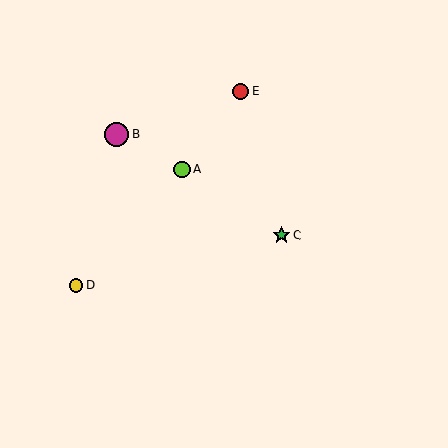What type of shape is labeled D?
Shape D is a yellow circle.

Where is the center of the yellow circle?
The center of the yellow circle is at (76, 286).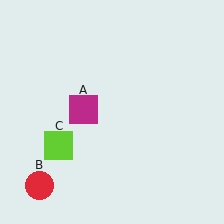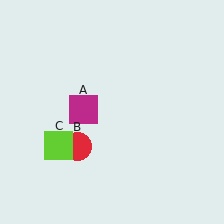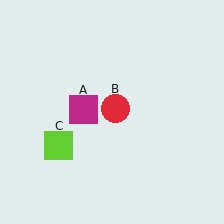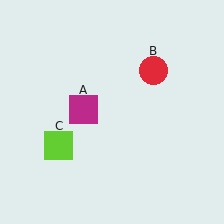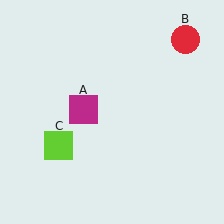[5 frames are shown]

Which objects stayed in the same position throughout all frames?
Magenta square (object A) and lime square (object C) remained stationary.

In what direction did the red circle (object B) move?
The red circle (object B) moved up and to the right.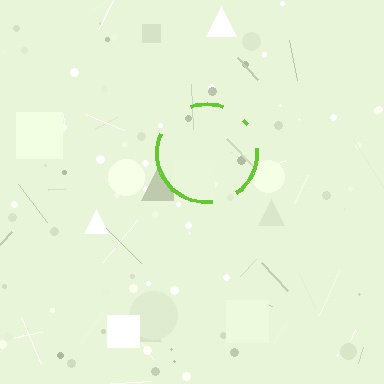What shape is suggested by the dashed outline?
The dashed outline suggests a circle.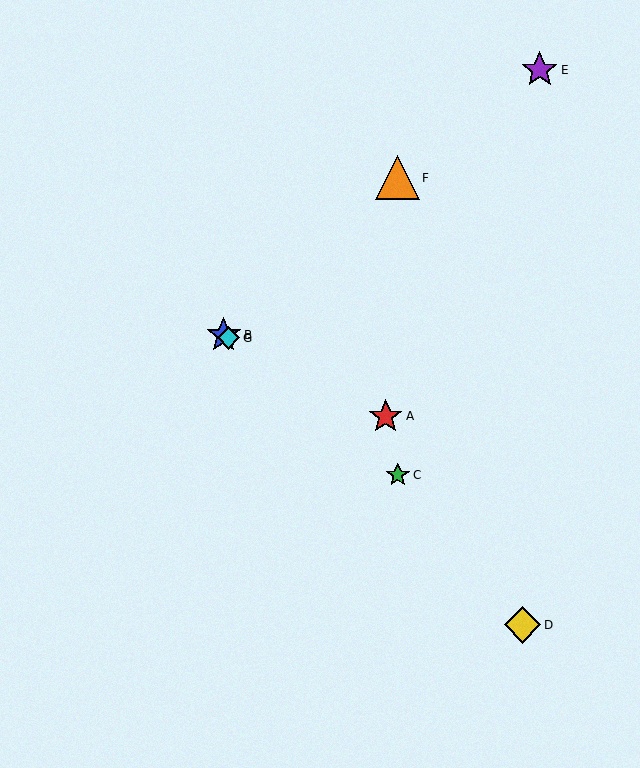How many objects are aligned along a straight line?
3 objects (A, B, G) are aligned along a straight line.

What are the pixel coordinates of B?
Object B is at (224, 335).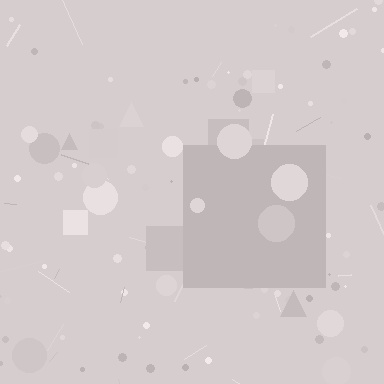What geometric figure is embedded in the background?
A square is embedded in the background.